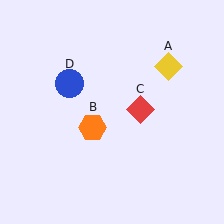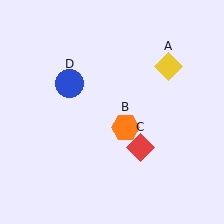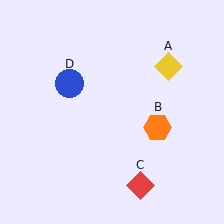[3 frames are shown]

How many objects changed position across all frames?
2 objects changed position: orange hexagon (object B), red diamond (object C).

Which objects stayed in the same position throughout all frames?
Yellow diamond (object A) and blue circle (object D) remained stationary.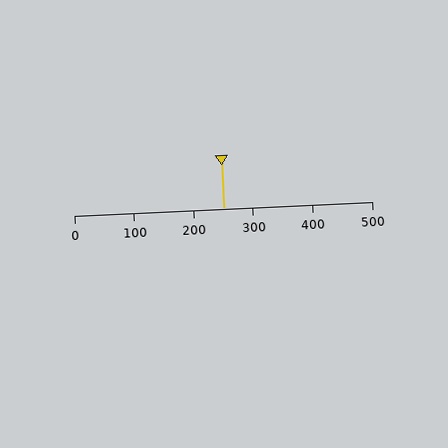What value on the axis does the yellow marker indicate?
The marker indicates approximately 250.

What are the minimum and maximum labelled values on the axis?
The axis runs from 0 to 500.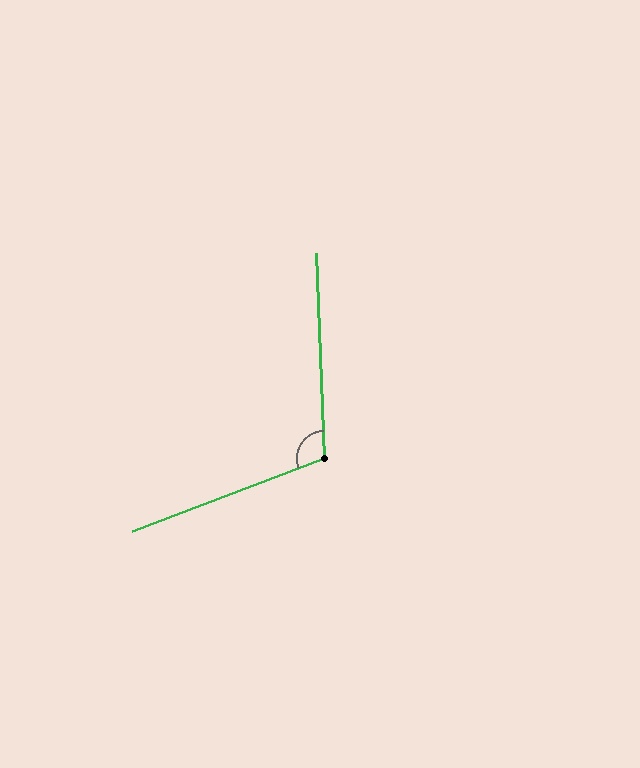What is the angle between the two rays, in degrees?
Approximately 109 degrees.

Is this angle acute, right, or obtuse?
It is obtuse.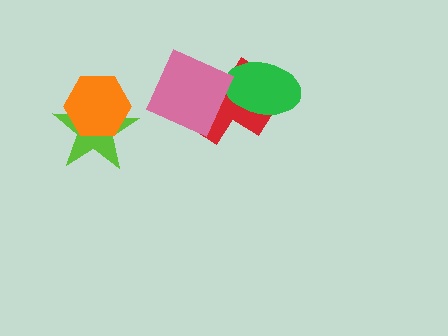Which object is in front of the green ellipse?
The pink diamond is in front of the green ellipse.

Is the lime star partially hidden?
Yes, it is partially covered by another shape.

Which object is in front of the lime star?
The orange hexagon is in front of the lime star.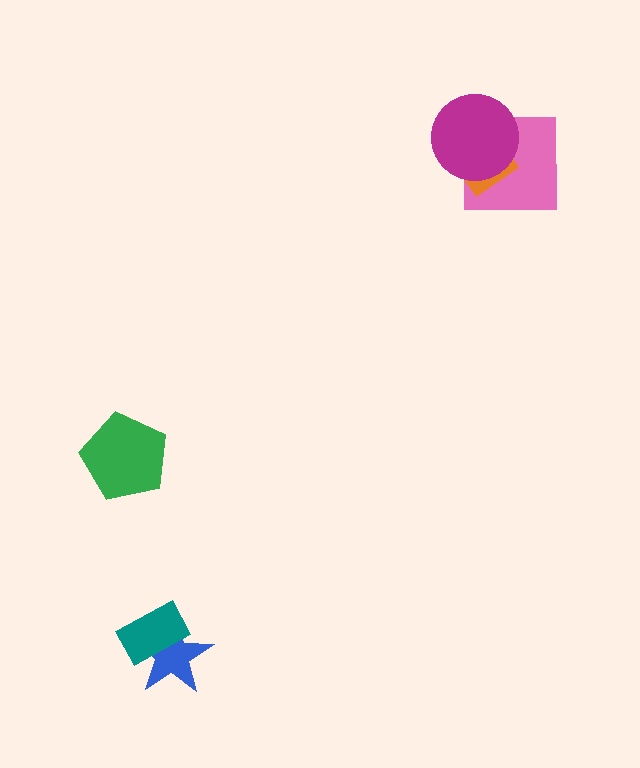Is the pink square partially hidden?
Yes, it is partially covered by another shape.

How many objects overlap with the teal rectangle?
1 object overlaps with the teal rectangle.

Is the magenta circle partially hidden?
No, no other shape covers it.